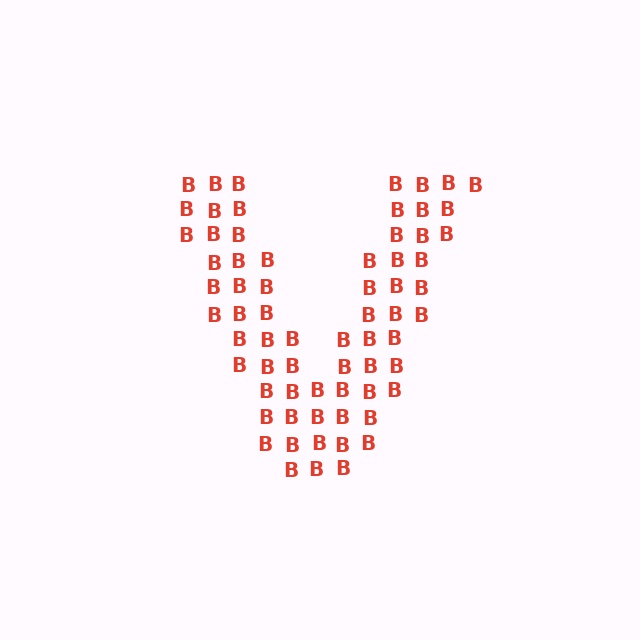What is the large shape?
The large shape is the letter V.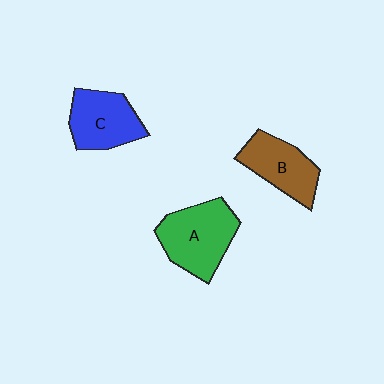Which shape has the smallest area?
Shape B (brown).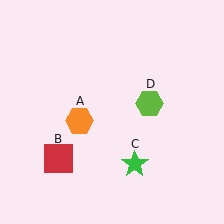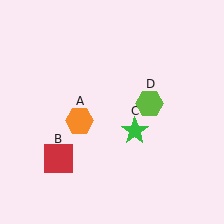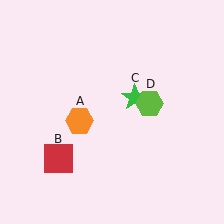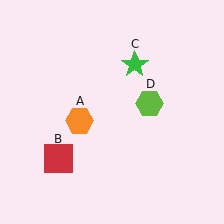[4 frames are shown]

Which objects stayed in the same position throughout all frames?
Orange hexagon (object A) and red square (object B) and lime hexagon (object D) remained stationary.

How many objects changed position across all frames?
1 object changed position: green star (object C).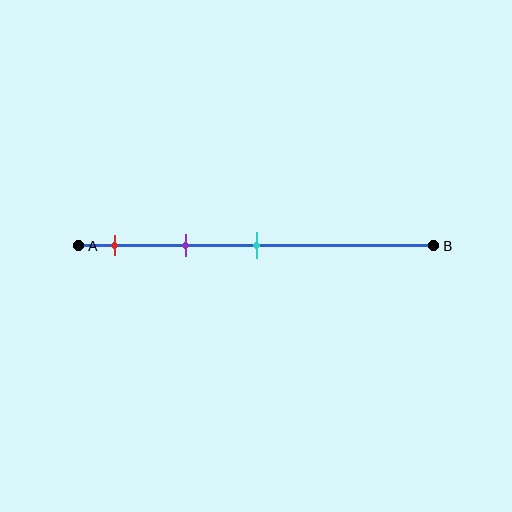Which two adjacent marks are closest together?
The red and purple marks are the closest adjacent pair.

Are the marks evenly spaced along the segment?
Yes, the marks are approximately evenly spaced.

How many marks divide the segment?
There are 3 marks dividing the segment.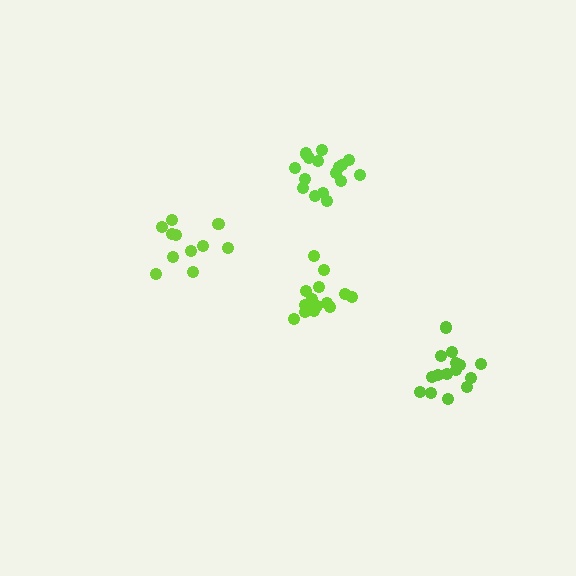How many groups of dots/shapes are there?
There are 4 groups.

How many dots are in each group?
Group 1: 11 dots, Group 2: 15 dots, Group 3: 16 dots, Group 4: 14 dots (56 total).